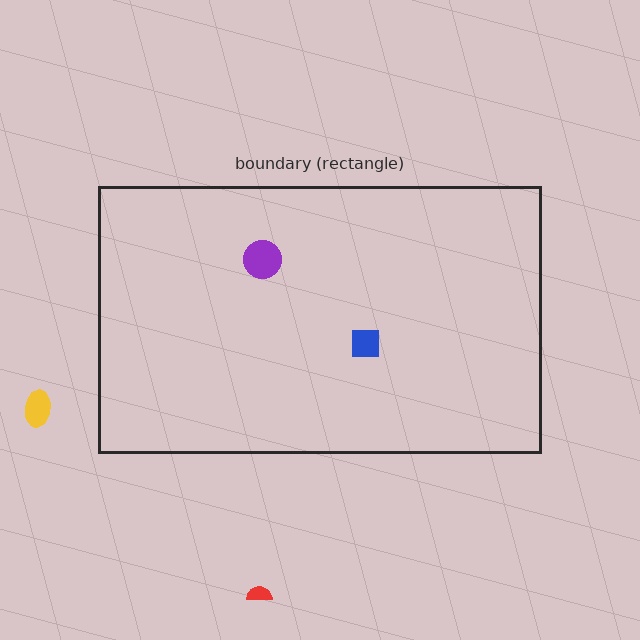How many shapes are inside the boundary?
2 inside, 2 outside.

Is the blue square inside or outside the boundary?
Inside.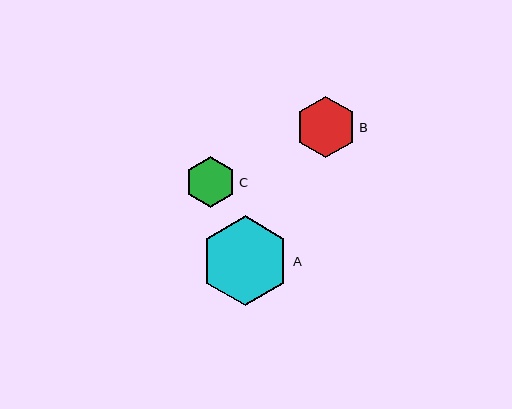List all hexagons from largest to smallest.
From largest to smallest: A, B, C.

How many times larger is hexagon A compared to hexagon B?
Hexagon A is approximately 1.5 times the size of hexagon B.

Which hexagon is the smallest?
Hexagon C is the smallest with a size of approximately 51 pixels.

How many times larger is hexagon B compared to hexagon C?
Hexagon B is approximately 1.2 times the size of hexagon C.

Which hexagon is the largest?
Hexagon A is the largest with a size of approximately 90 pixels.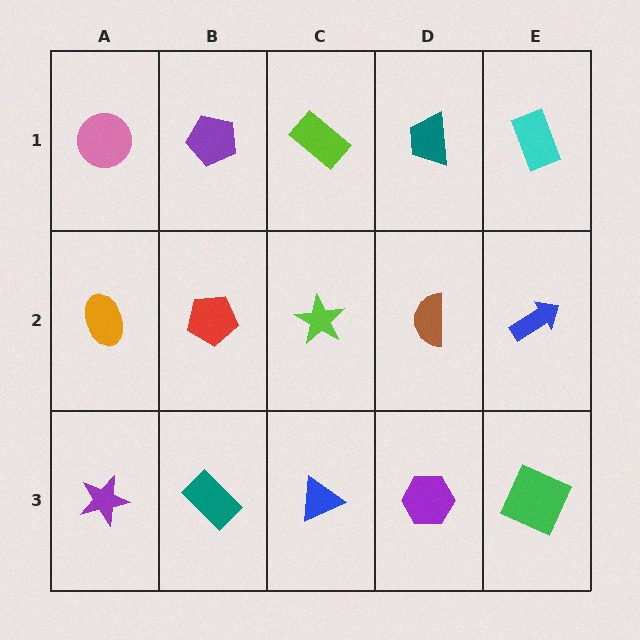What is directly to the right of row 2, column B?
A lime star.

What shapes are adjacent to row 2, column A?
A pink circle (row 1, column A), a purple star (row 3, column A), a red pentagon (row 2, column B).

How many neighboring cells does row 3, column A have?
2.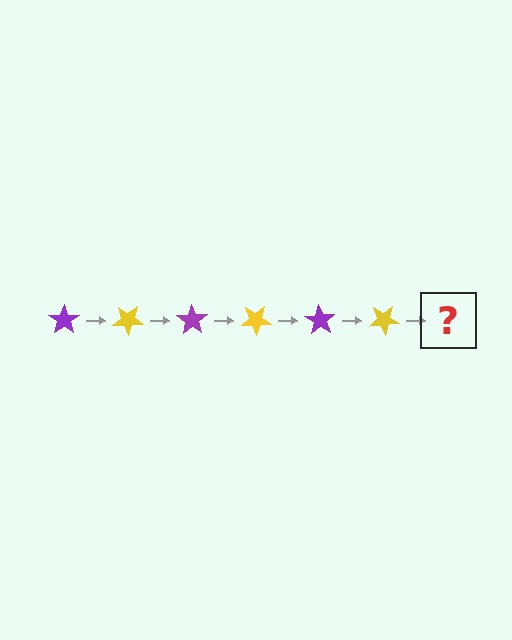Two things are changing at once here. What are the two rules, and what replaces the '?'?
The two rules are that it rotates 35 degrees each step and the color cycles through purple and yellow. The '?' should be a purple star, rotated 210 degrees from the start.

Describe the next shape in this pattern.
It should be a purple star, rotated 210 degrees from the start.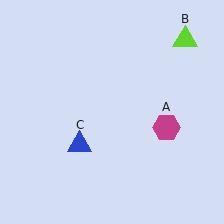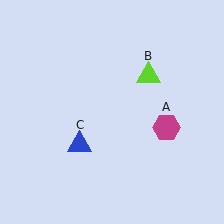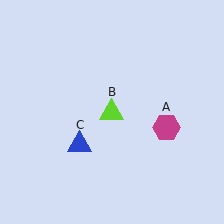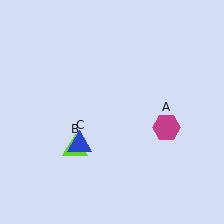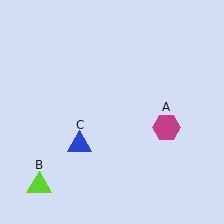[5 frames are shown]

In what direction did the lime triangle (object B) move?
The lime triangle (object B) moved down and to the left.